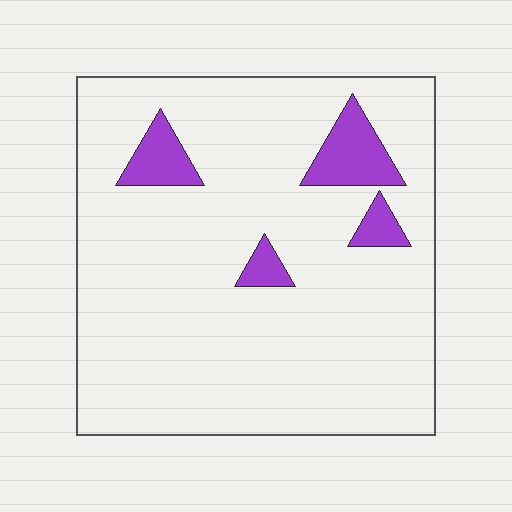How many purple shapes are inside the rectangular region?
4.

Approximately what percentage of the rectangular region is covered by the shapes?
Approximately 10%.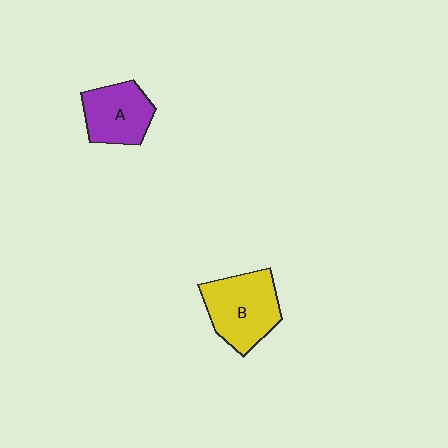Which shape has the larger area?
Shape B (yellow).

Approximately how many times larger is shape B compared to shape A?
Approximately 1.3 times.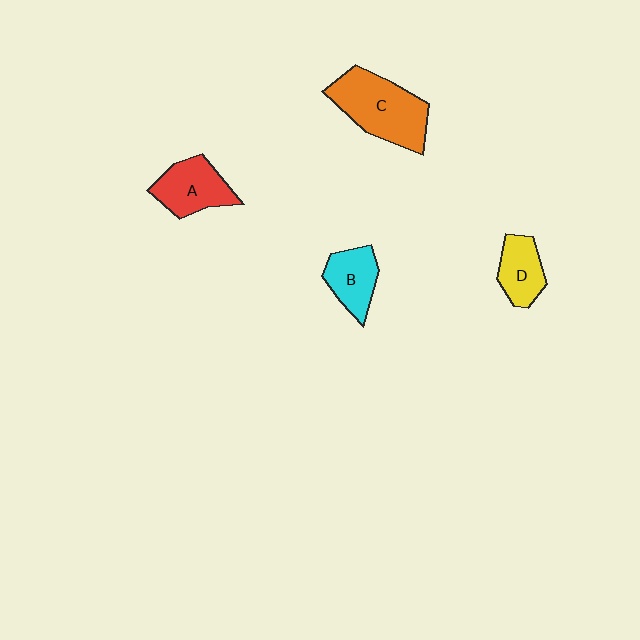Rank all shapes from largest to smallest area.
From largest to smallest: C (orange), A (red), B (cyan), D (yellow).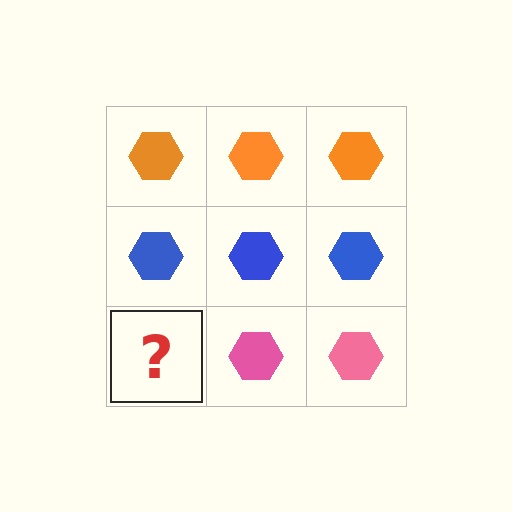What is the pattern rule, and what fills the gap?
The rule is that each row has a consistent color. The gap should be filled with a pink hexagon.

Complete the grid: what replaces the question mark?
The question mark should be replaced with a pink hexagon.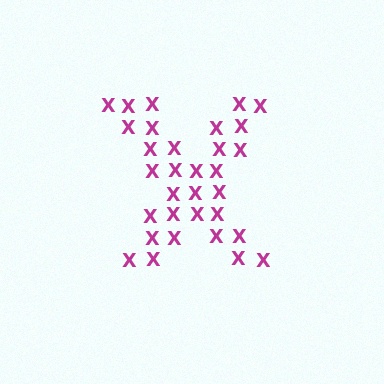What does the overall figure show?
The overall figure shows the letter X.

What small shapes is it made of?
It is made of small letter X's.